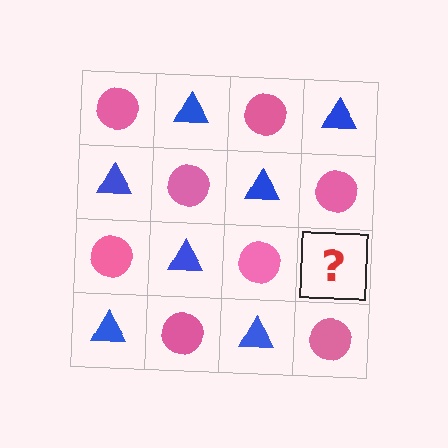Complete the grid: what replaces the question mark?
The question mark should be replaced with a blue triangle.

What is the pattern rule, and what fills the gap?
The rule is that it alternates pink circle and blue triangle in a checkerboard pattern. The gap should be filled with a blue triangle.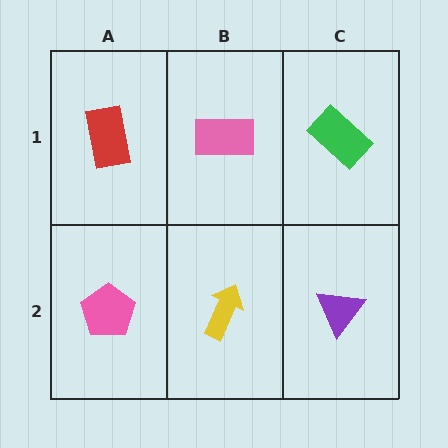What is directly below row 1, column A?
A pink pentagon.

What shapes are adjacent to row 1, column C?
A purple triangle (row 2, column C), a pink rectangle (row 1, column B).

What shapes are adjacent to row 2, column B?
A pink rectangle (row 1, column B), a pink pentagon (row 2, column A), a purple triangle (row 2, column C).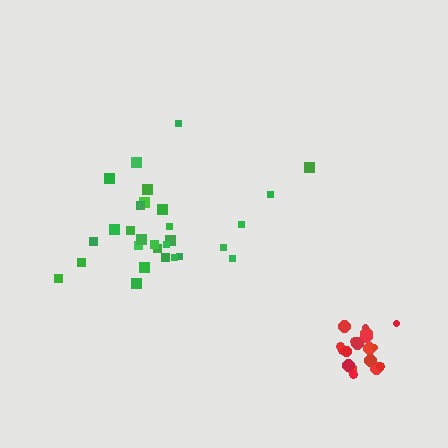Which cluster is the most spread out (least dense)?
Green.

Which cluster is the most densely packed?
Red.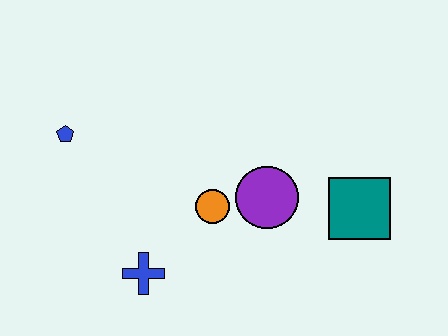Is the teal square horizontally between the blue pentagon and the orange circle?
No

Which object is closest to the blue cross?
The orange circle is closest to the blue cross.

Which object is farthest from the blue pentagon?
The teal square is farthest from the blue pentagon.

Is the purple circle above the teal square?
Yes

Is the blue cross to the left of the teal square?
Yes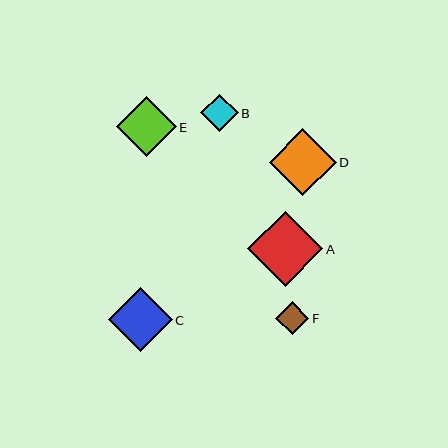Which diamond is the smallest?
Diamond F is the smallest with a size of approximately 33 pixels.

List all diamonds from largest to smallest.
From largest to smallest: A, D, C, E, B, F.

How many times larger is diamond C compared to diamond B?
Diamond C is approximately 1.7 times the size of diamond B.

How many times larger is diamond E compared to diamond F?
Diamond E is approximately 1.8 times the size of diamond F.